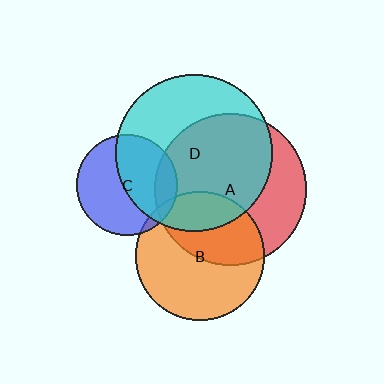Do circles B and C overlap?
Yes.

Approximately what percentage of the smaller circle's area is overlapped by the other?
Approximately 5%.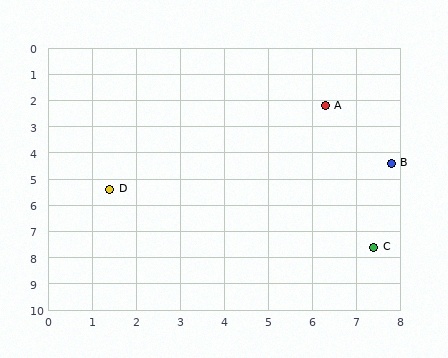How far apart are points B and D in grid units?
Points B and D are about 6.5 grid units apart.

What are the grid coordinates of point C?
Point C is at approximately (7.4, 7.6).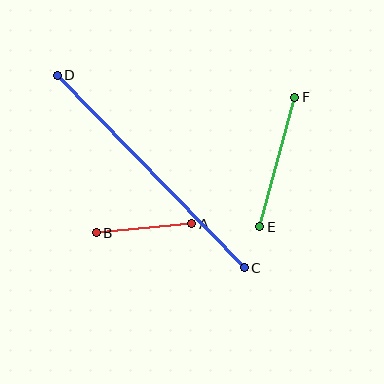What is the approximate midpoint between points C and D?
The midpoint is at approximately (151, 172) pixels.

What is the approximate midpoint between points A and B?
The midpoint is at approximately (144, 228) pixels.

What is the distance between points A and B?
The distance is approximately 96 pixels.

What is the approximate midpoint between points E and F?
The midpoint is at approximately (277, 162) pixels.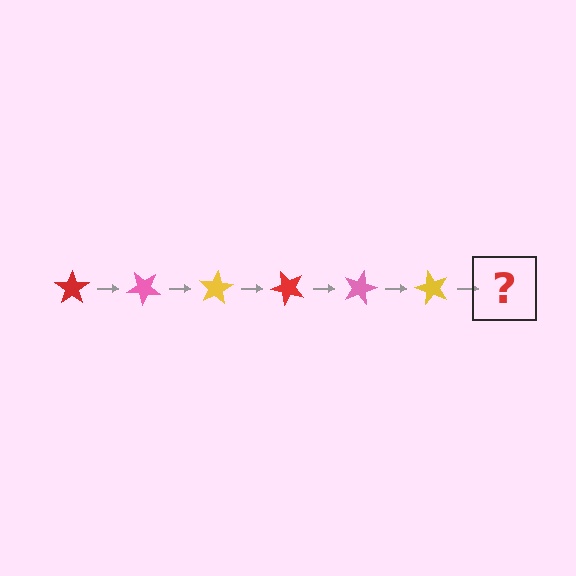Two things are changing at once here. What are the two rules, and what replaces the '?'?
The two rules are that it rotates 40 degrees each step and the color cycles through red, pink, and yellow. The '?' should be a red star, rotated 240 degrees from the start.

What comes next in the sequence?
The next element should be a red star, rotated 240 degrees from the start.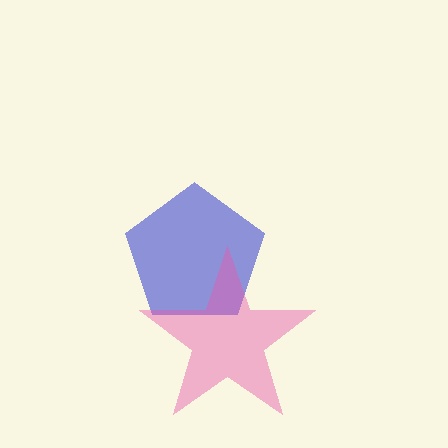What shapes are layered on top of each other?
The layered shapes are: a blue pentagon, a pink star.